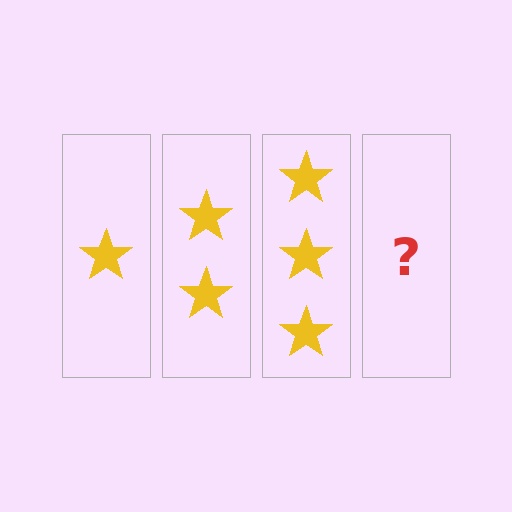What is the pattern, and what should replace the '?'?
The pattern is that each step adds one more star. The '?' should be 4 stars.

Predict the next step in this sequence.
The next step is 4 stars.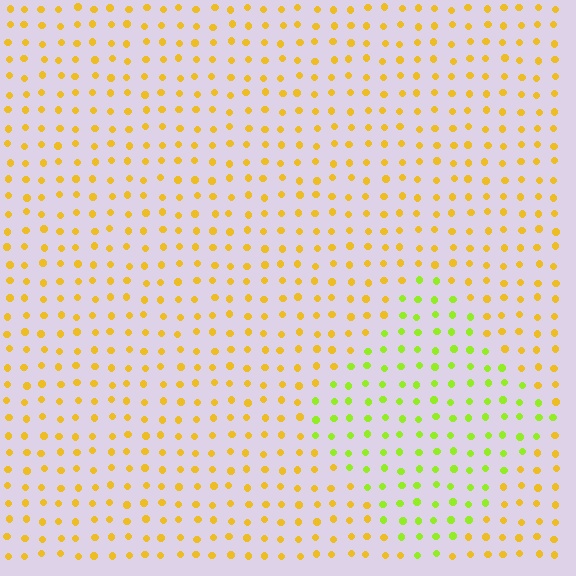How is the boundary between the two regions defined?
The boundary is defined purely by a slight shift in hue (about 42 degrees). Spacing, size, and orientation are identical on both sides.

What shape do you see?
I see a diamond.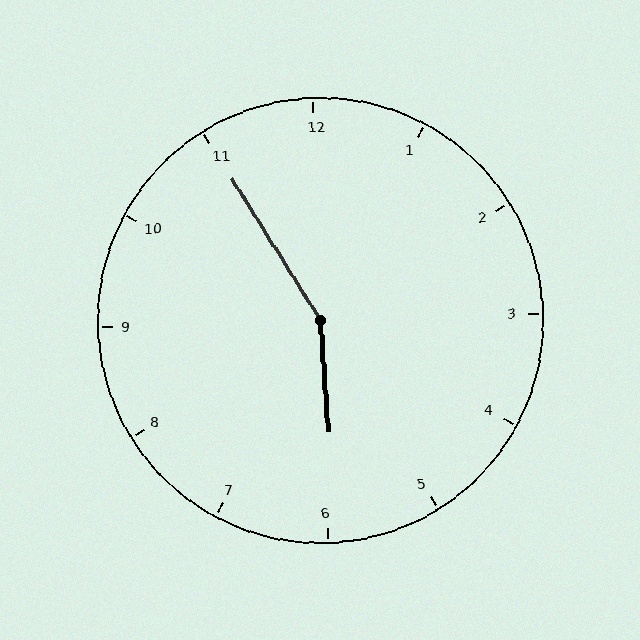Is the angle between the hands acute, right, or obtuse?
It is obtuse.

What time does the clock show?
5:55.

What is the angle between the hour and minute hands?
Approximately 152 degrees.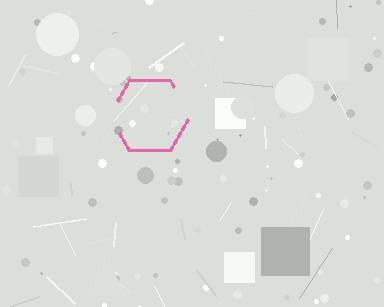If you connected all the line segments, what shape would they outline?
They would outline a hexagon.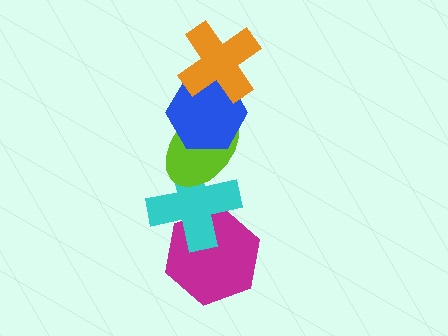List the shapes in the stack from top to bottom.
From top to bottom: the orange cross, the blue hexagon, the lime ellipse, the cyan cross, the magenta hexagon.